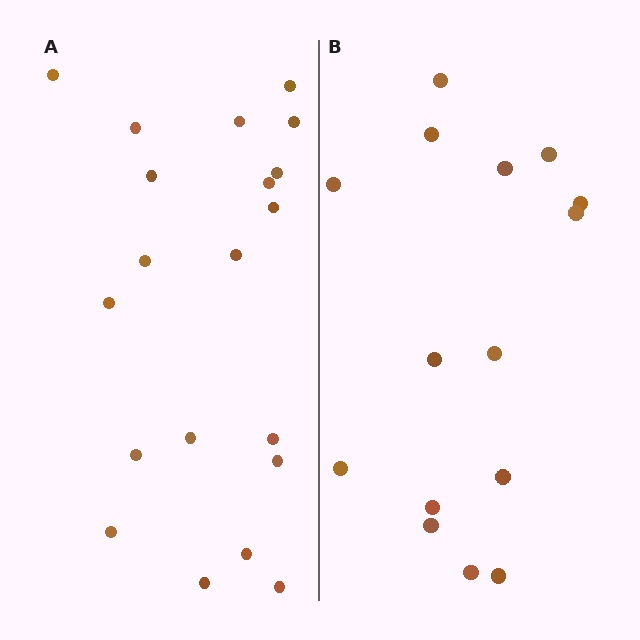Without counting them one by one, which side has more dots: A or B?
Region A (the left region) has more dots.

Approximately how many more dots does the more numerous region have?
Region A has about 5 more dots than region B.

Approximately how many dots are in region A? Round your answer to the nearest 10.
About 20 dots.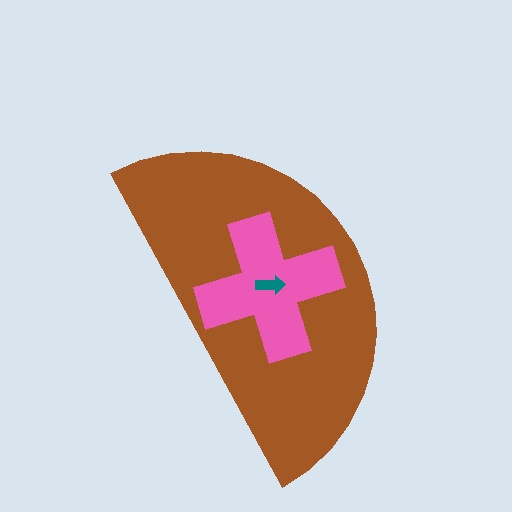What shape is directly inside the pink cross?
The teal arrow.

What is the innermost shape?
The teal arrow.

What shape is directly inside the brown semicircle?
The pink cross.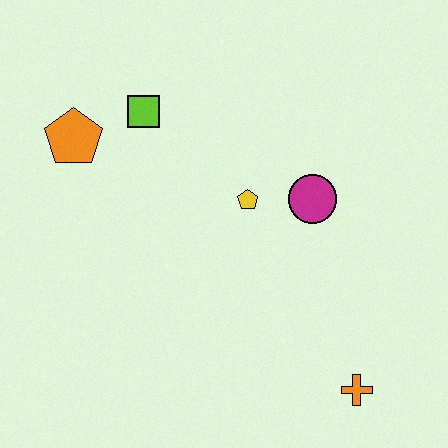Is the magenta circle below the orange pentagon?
Yes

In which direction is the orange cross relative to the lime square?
The orange cross is below the lime square.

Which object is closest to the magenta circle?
The yellow pentagon is closest to the magenta circle.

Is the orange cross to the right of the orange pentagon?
Yes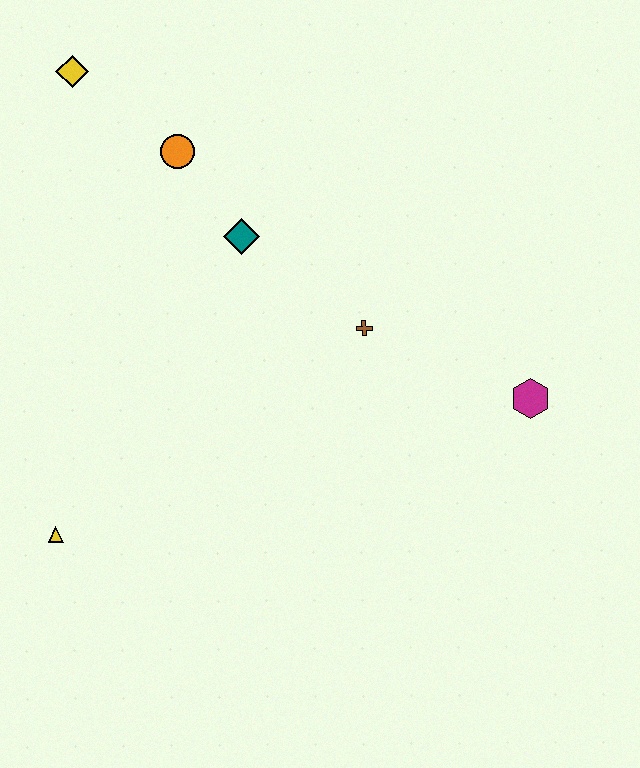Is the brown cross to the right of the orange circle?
Yes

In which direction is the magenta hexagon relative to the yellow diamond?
The magenta hexagon is to the right of the yellow diamond.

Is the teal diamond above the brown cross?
Yes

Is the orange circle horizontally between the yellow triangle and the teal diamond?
Yes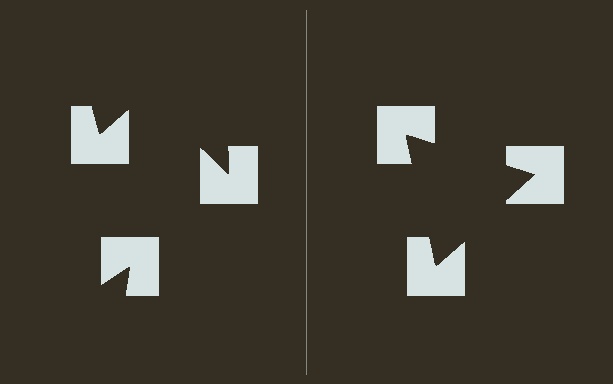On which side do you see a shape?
An illusory triangle appears on the right side. On the left side the wedge cuts are rotated, so no coherent shape forms.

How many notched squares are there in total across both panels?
6 — 3 on each side.